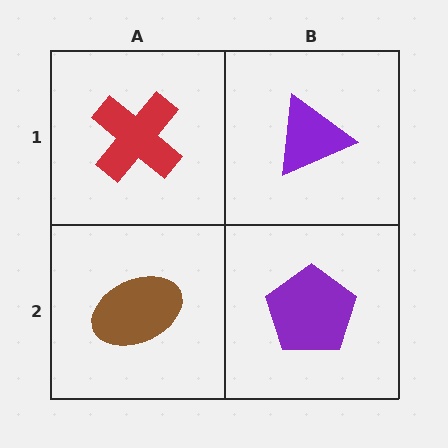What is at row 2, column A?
A brown ellipse.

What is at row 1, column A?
A red cross.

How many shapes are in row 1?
2 shapes.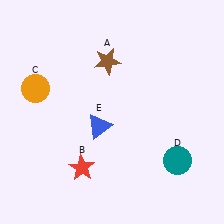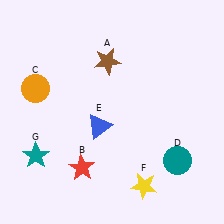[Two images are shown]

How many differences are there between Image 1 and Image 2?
There are 2 differences between the two images.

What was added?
A yellow star (F), a teal star (G) were added in Image 2.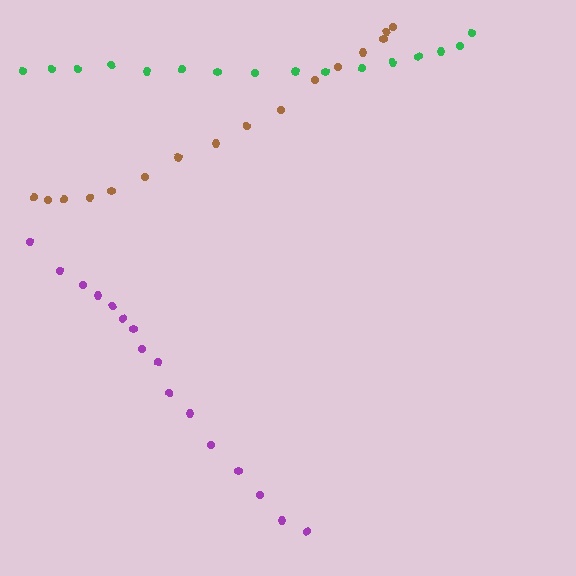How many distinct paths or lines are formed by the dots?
There are 3 distinct paths.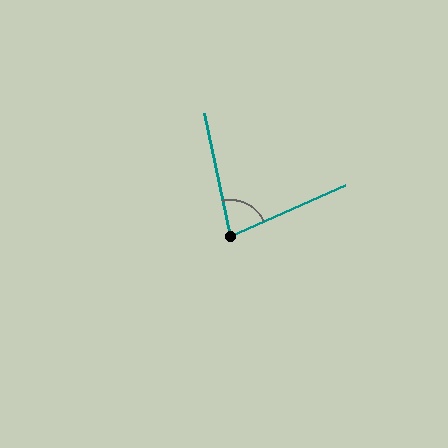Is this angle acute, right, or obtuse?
It is acute.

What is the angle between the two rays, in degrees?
Approximately 78 degrees.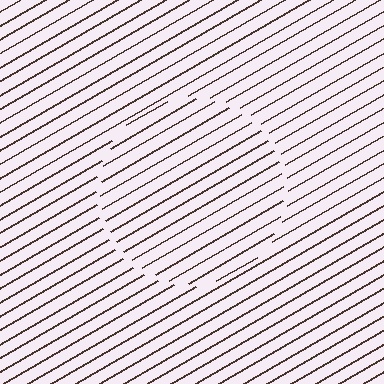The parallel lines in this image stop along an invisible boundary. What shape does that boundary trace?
An illusory circle. The interior of the shape contains the same grating, shifted by half a period — the contour is defined by the phase discontinuity where line-ends from the inner and outer gratings abut.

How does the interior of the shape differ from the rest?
The interior of the shape contains the same grating, shifted by half a period — the contour is defined by the phase discontinuity where line-ends from the inner and outer gratings abut.